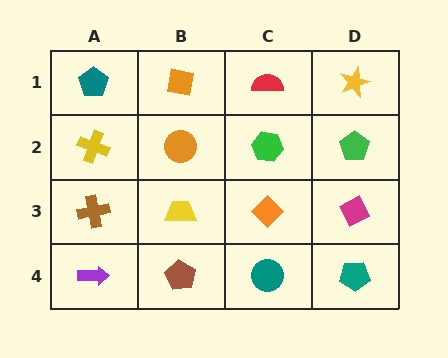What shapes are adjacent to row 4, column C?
An orange diamond (row 3, column C), a brown pentagon (row 4, column B), a teal pentagon (row 4, column D).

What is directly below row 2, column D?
A magenta diamond.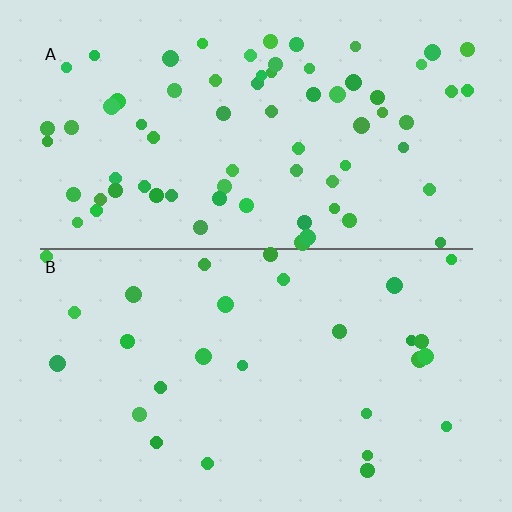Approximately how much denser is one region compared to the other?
Approximately 2.6× — region A over region B.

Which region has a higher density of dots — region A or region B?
A (the top).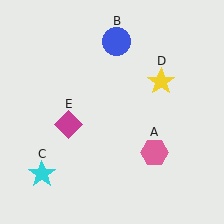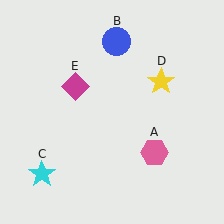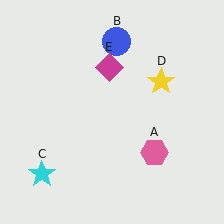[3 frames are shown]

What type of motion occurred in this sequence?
The magenta diamond (object E) rotated clockwise around the center of the scene.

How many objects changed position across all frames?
1 object changed position: magenta diamond (object E).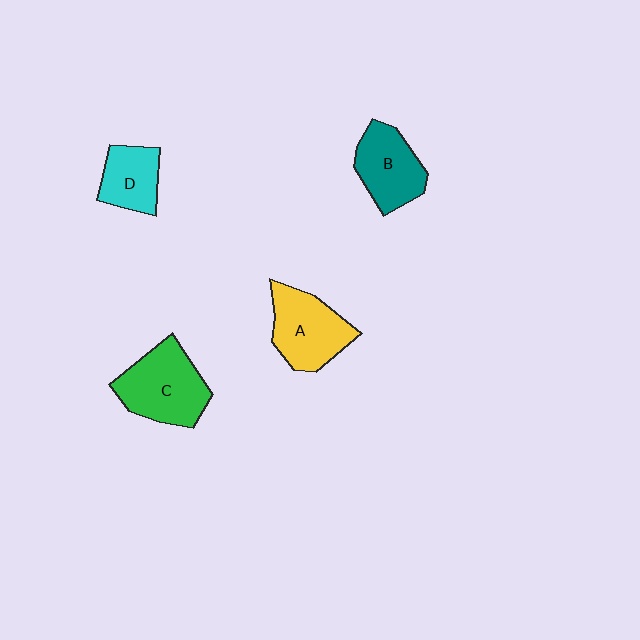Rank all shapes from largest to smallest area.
From largest to smallest: C (green), A (yellow), B (teal), D (cyan).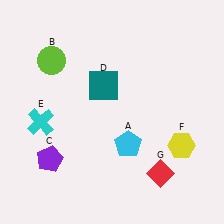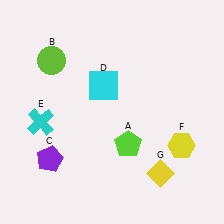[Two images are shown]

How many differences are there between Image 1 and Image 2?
There are 3 differences between the two images.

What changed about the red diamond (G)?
In Image 1, G is red. In Image 2, it changed to yellow.